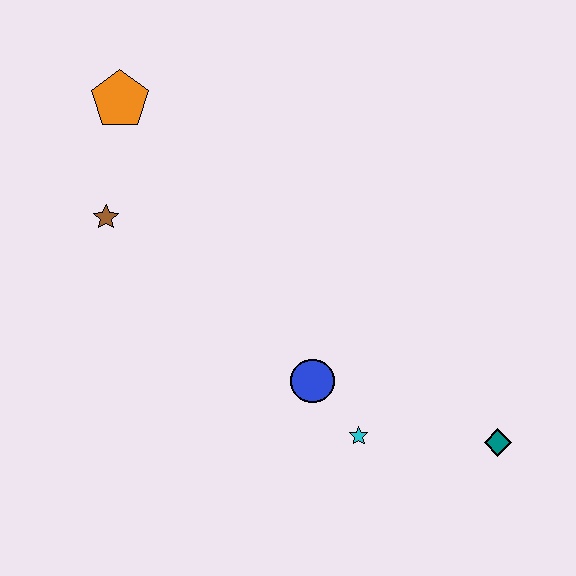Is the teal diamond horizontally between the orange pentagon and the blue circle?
No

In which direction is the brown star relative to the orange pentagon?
The brown star is below the orange pentagon.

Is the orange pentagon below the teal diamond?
No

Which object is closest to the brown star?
The orange pentagon is closest to the brown star.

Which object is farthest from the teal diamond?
The orange pentagon is farthest from the teal diamond.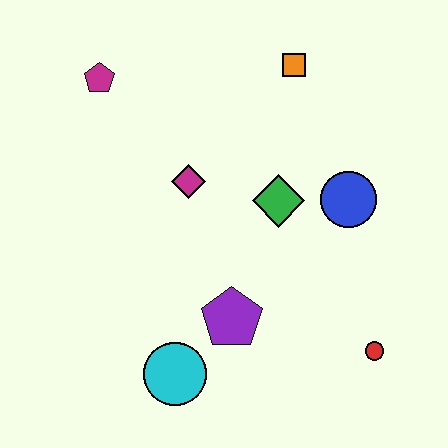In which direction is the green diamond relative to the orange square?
The green diamond is below the orange square.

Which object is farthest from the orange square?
The cyan circle is farthest from the orange square.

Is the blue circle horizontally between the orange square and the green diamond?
No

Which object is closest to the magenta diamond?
The green diamond is closest to the magenta diamond.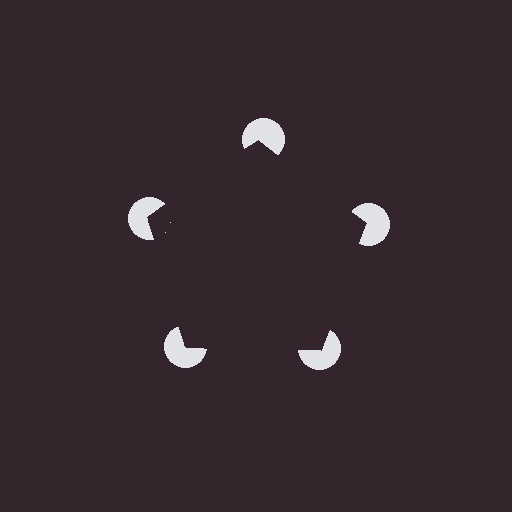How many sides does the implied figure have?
5 sides.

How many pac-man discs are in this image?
There are 5 — one at each vertex of the illusory pentagon.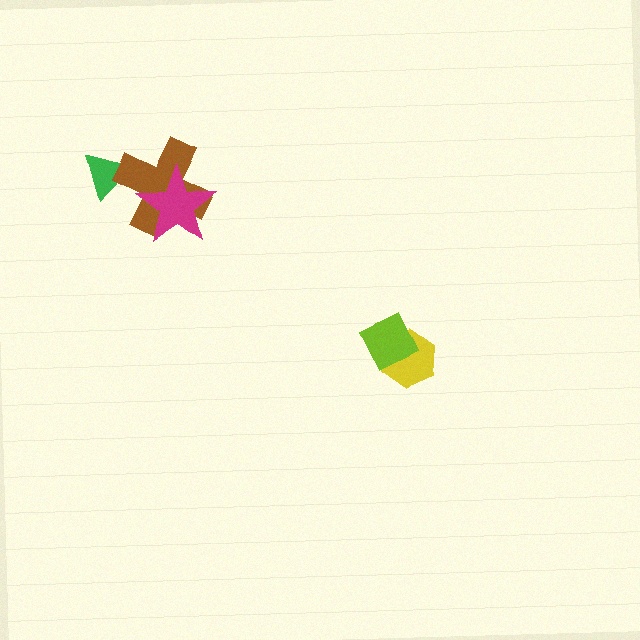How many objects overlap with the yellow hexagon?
1 object overlaps with the yellow hexagon.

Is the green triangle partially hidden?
Yes, it is partially covered by another shape.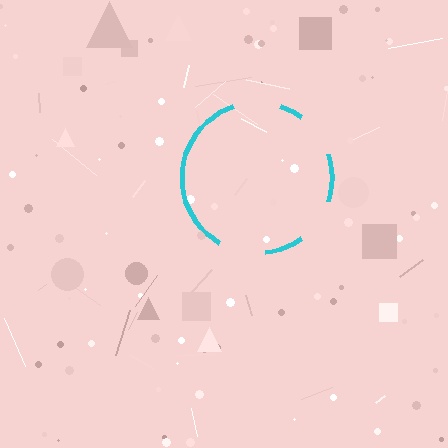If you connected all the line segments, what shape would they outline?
They would outline a circle.